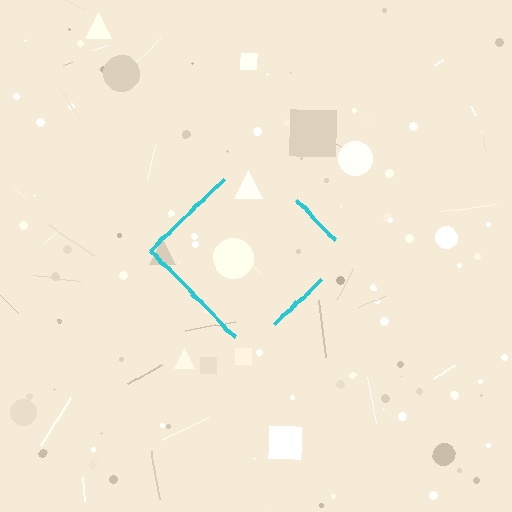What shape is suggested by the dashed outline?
The dashed outline suggests a diamond.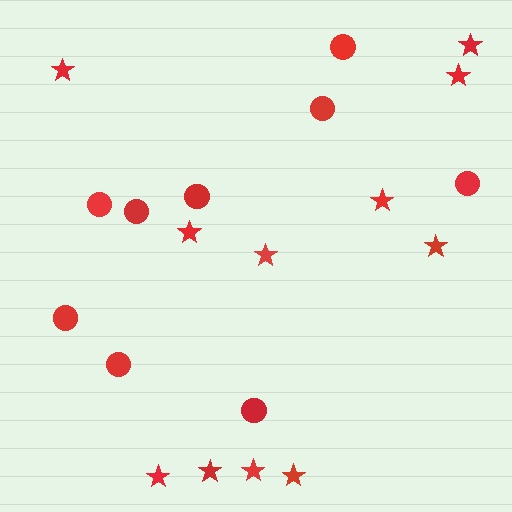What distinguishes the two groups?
There are 2 groups: one group of stars (11) and one group of circles (9).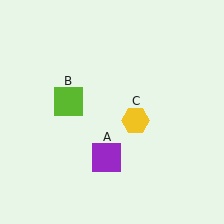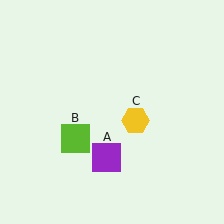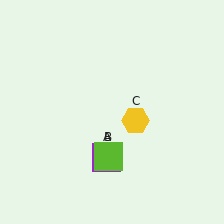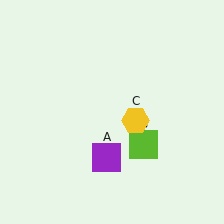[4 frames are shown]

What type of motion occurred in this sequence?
The lime square (object B) rotated counterclockwise around the center of the scene.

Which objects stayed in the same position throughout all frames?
Purple square (object A) and yellow hexagon (object C) remained stationary.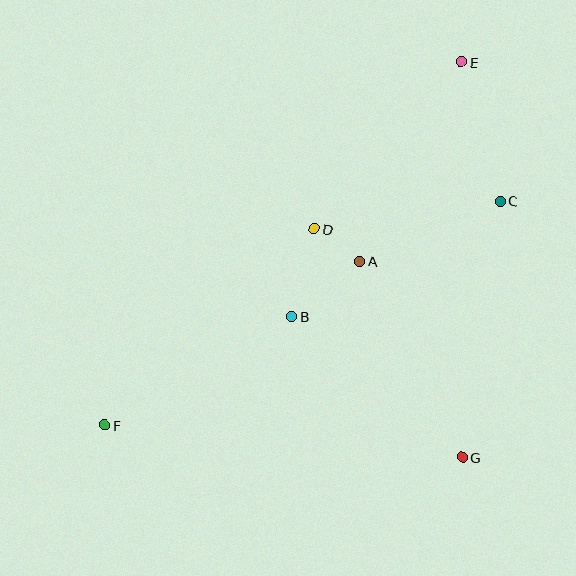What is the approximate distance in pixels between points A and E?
The distance between A and E is approximately 224 pixels.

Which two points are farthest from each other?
Points E and F are farthest from each other.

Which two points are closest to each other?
Points A and D are closest to each other.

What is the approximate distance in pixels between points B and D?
The distance between B and D is approximately 91 pixels.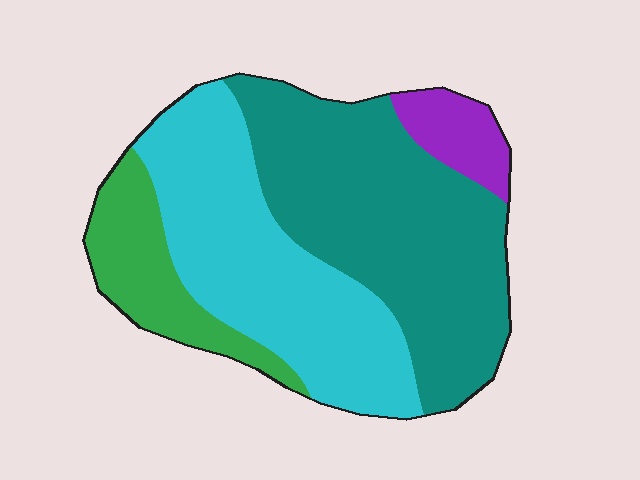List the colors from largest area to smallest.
From largest to smallest: teal, cyan, green, purple.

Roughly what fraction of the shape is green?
Green takes up about one eighth (1/8) of the shape.